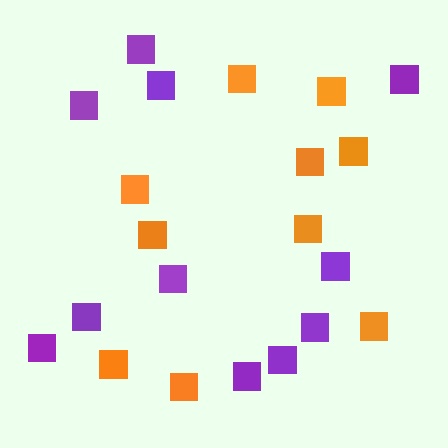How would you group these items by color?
There are 2 groups: one group of orange squares (10) and one group of purple squares (11).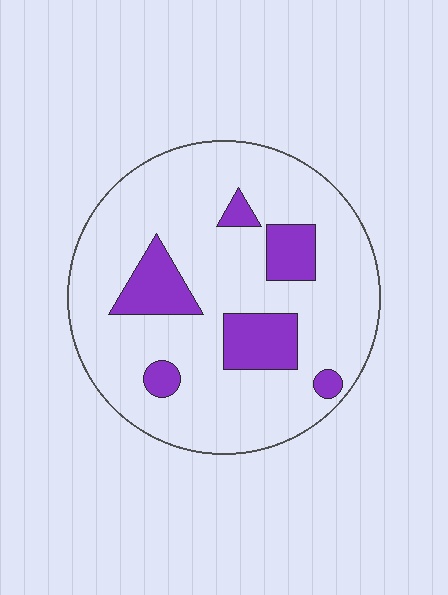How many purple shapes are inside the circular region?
6.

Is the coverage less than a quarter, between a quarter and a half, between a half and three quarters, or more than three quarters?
Less than a quarter.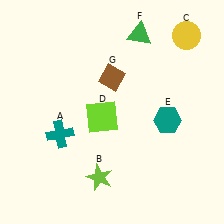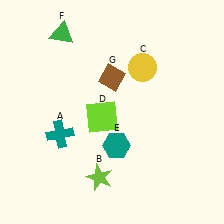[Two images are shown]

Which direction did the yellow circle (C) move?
The yellow circle (C) moved left.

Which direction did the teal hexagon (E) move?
The teal hexagon (E) moved left.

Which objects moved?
The objects that moved are: the yellow circle (C), the teal hexagon (E), the green triangle (F).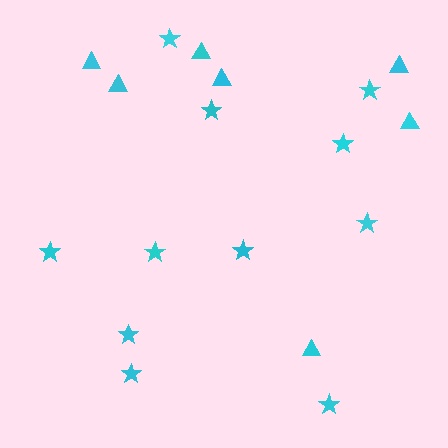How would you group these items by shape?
There are 2 groups: one group of stars (11) and one group of triangles (7).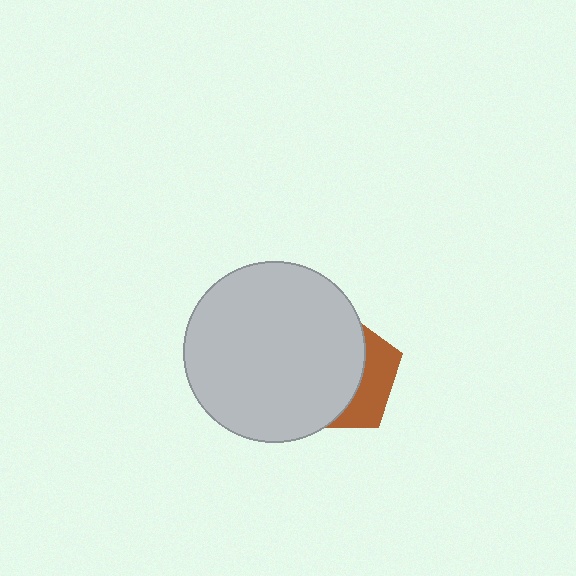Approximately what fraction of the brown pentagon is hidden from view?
Roughly 69% of the brown pentagon is hidden behind the light gray circle.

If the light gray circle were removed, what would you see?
You would see the complete brown pentagon.